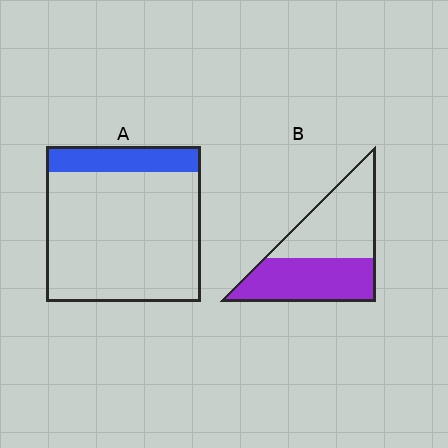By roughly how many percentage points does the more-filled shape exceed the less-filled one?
By roughly 30 percentage points (B over A).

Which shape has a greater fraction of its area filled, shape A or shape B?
Shape B.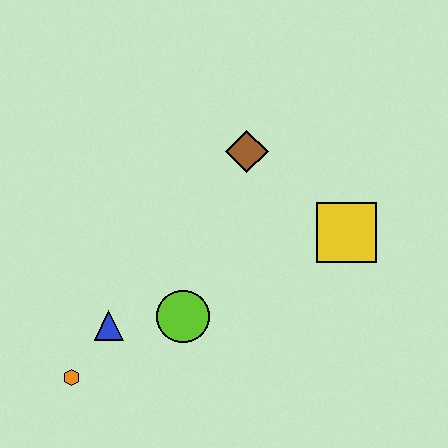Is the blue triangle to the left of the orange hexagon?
No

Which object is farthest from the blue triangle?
The yellow square is farthest from the blue triangle.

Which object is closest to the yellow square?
The brown diamond is closest to the yellow square.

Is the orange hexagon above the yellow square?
No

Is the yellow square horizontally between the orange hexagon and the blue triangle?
No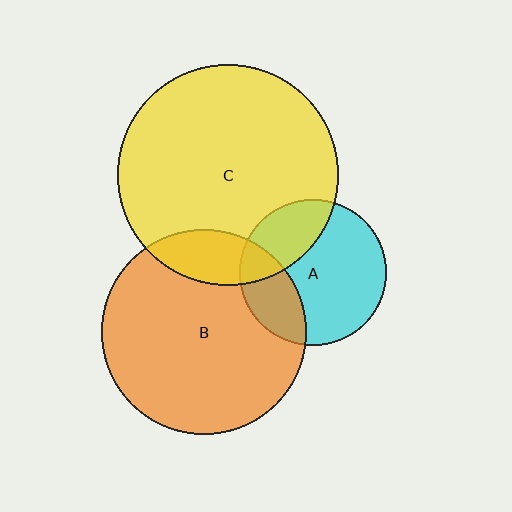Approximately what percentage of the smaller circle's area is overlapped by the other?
Approximately 30%.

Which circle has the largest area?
Circle C (yellow).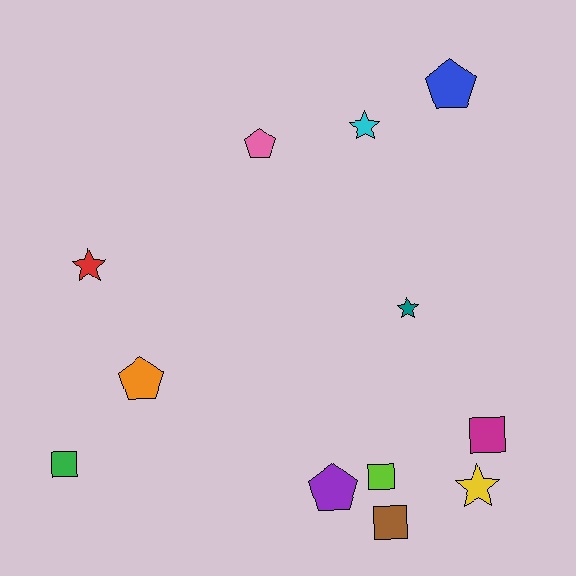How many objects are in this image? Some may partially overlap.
There are 12 objects.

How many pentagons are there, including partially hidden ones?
There are 4 pentagons.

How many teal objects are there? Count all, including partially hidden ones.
There is 1 teal object.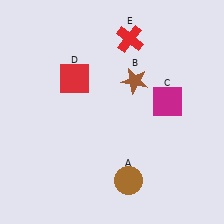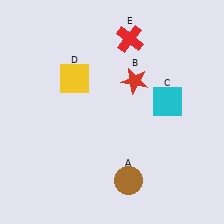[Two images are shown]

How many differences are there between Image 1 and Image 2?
There are 3 differences between the two images.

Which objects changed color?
B changed from brown to red. C changed from magenta to cyan. D changed from red to yellow.